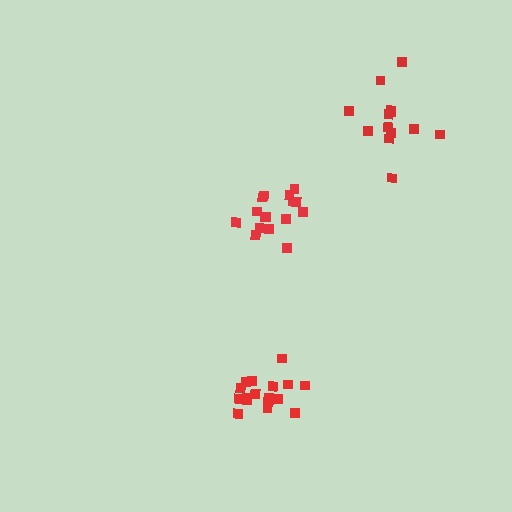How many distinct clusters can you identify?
There are 3 distinct clusters.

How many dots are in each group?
Group 1: 13 dots, Group 2: 18 dots, Group 3: 16 dots (47 total).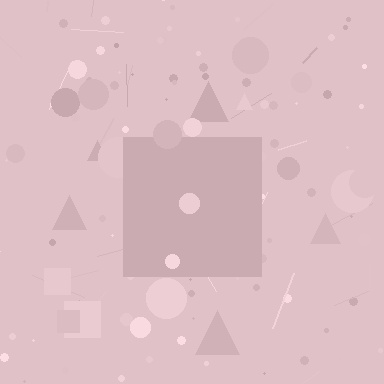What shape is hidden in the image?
A square is hidden in the image.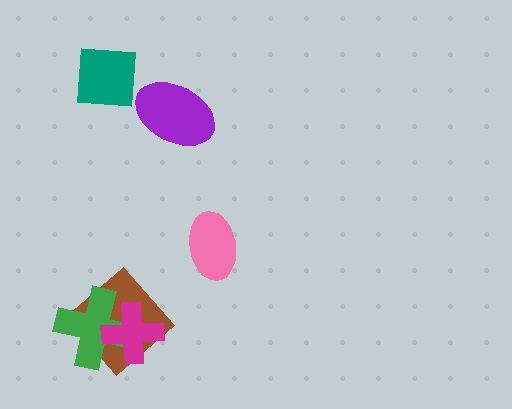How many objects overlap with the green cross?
2 objects overlap with the green cross.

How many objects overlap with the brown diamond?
2 objects overlap with the brown diamond.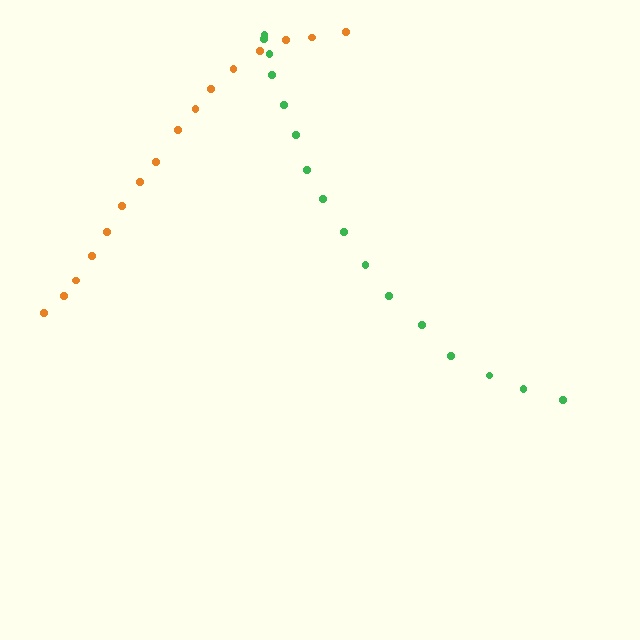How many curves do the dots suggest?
There are 2 distinct paths.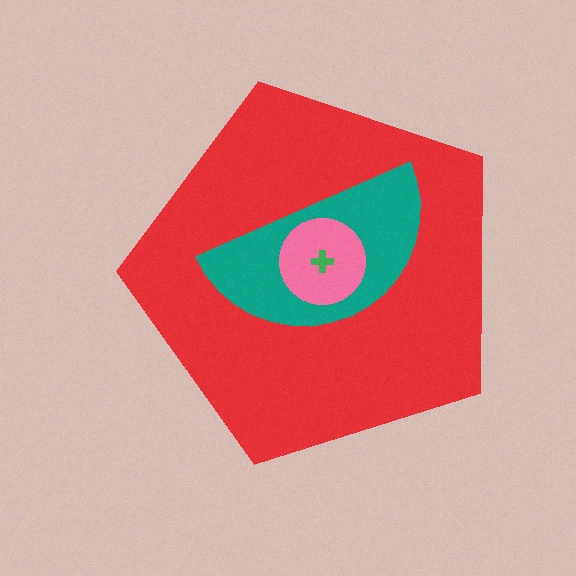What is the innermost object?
The green cross.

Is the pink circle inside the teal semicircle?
Yes.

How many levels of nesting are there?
4.